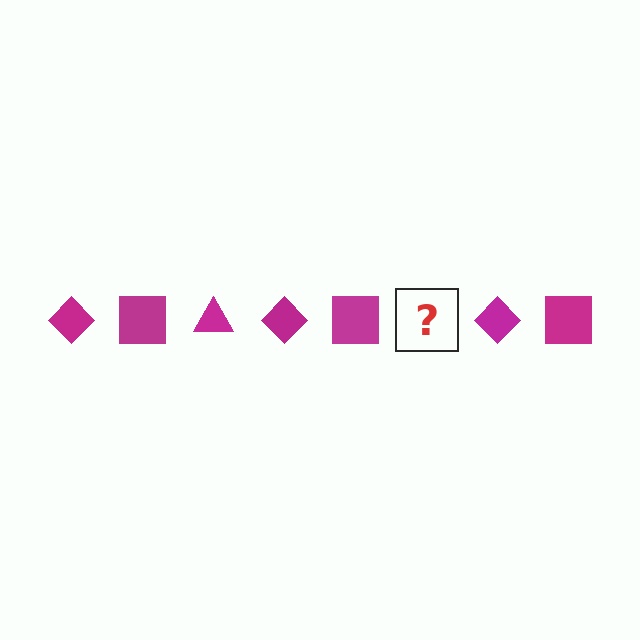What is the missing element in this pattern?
The missing element is a magenta triangle.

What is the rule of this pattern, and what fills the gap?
The rule is that the pattern cycles through diamond, square, triangle shapes in magenta. The gap should be filled with a magenta triangle.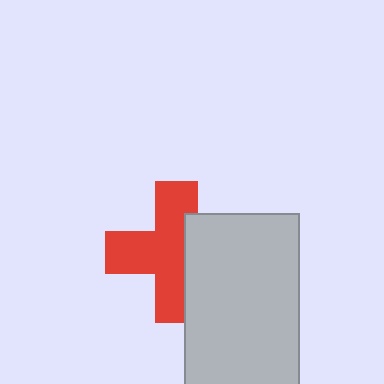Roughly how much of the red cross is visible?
About half of it is visible (roughly 64%).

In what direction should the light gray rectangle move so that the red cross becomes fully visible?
The light gray rectangle should move right. That is the shortest direction to clear the overlap and leave the red cross fully visible.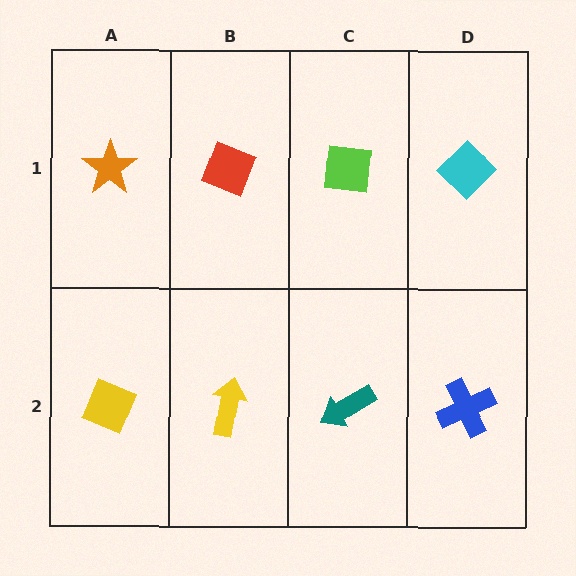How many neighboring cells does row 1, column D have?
2.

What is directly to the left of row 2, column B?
A yellow diamond.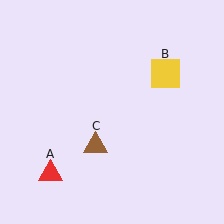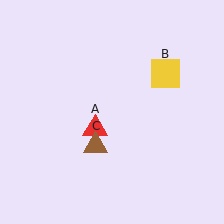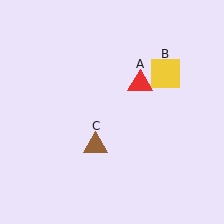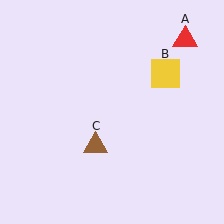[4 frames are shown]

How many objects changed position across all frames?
1 object changed position: red triangle (object A).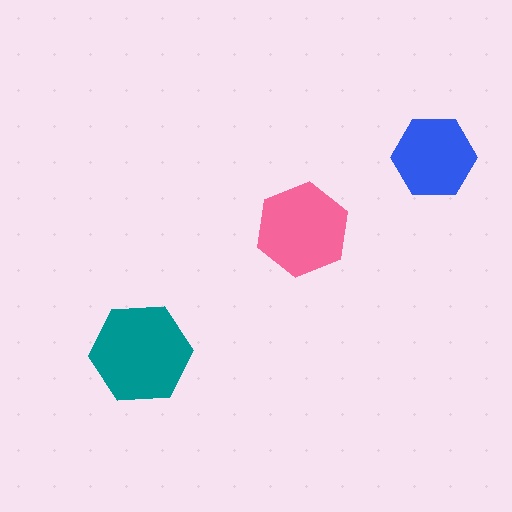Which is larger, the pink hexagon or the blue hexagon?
The pink one.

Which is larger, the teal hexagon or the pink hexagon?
The teal one.